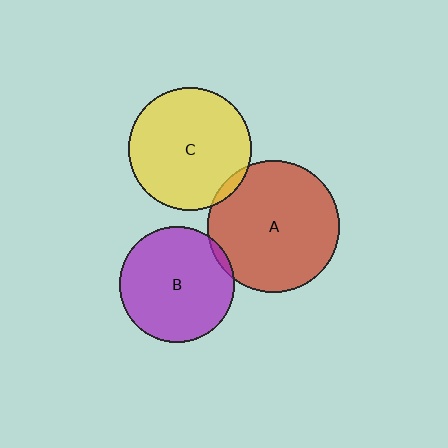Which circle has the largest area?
Circle A (red).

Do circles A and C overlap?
Yes.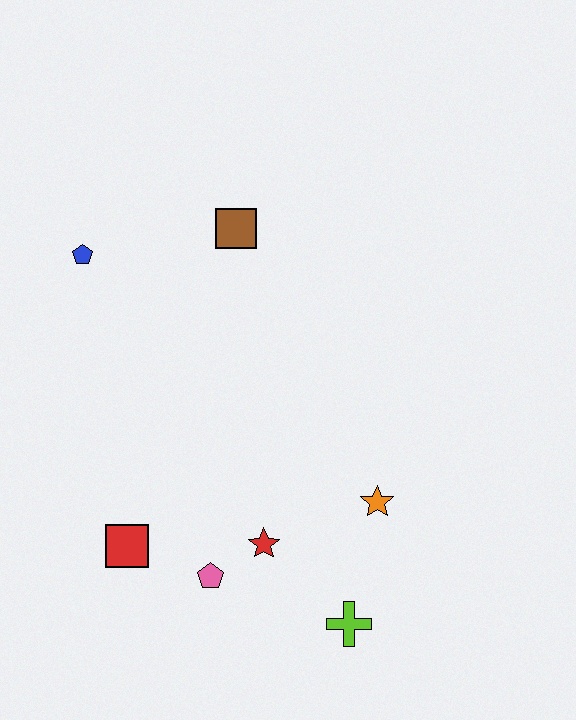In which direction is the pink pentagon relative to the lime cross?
The pink pentagon is to the left of the lime cross.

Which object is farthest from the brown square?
The lime cross is farthest from the brown square.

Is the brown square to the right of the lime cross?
No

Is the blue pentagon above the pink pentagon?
Yes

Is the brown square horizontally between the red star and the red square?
Yes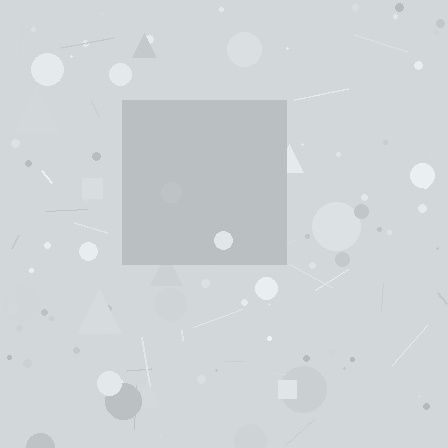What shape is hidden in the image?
A square is hidden in the image.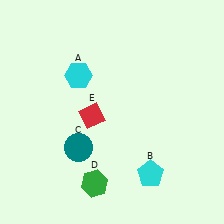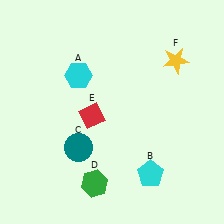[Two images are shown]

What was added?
A yellow star (F) was added in Image 2.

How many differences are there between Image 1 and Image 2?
There is 1 difference between the two images.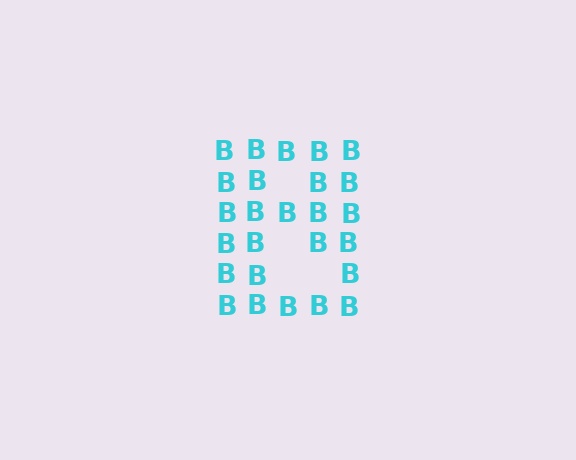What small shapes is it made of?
It is made of small letter B's.